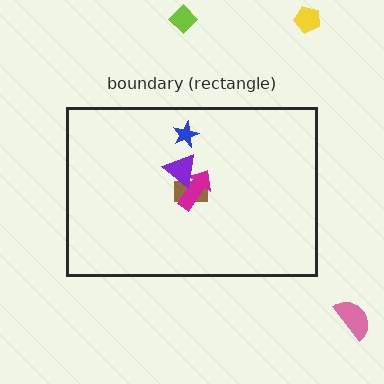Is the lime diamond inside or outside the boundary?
Outside.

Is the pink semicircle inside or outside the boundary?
Outside.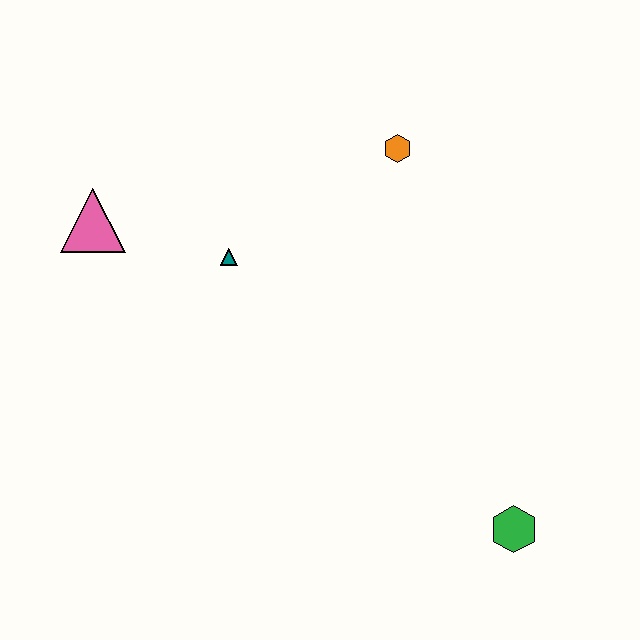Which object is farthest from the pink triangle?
The green hexagon is farthest from the pink triangle.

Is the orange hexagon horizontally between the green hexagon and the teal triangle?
Yes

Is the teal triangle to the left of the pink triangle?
No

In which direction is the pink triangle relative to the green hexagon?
The pink triangle is to the left of the green hexagon.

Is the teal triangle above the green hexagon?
Yes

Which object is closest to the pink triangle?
The teal triangle is closest to the pink triangle.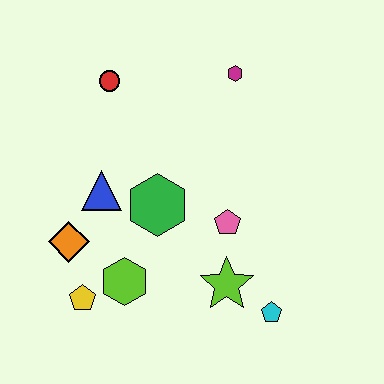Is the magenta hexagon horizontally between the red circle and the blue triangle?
No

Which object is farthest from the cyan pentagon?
The red circle is farthest from the cyan pentagon.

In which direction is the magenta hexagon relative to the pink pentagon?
The magenta hexagon is above the pink pentagon.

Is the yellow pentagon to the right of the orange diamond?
Yes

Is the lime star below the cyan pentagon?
No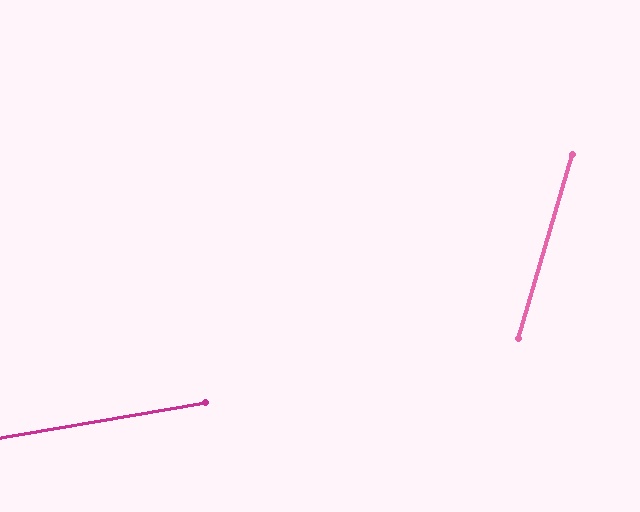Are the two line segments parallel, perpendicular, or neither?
Neither parallel nor perpendicular — they differ by about 64°.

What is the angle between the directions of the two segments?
Approximately 64 degrees.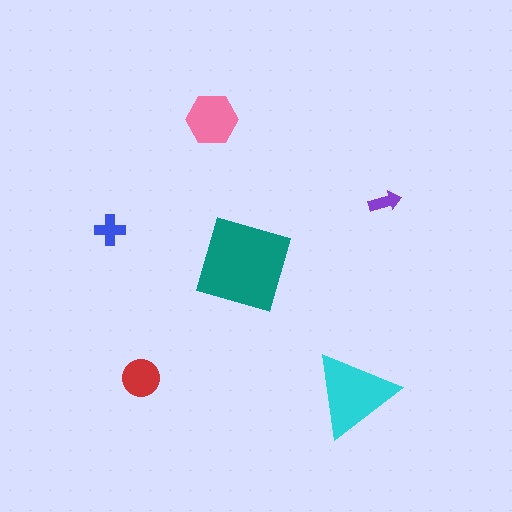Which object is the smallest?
The purple arrow.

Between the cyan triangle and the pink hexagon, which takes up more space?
The cyan triangle.